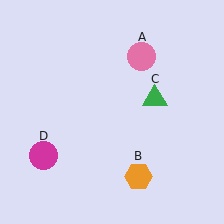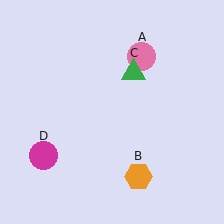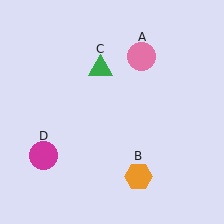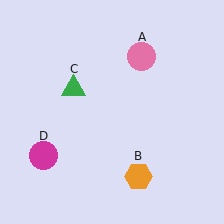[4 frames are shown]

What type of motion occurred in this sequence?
The green triangle (object C) rotated counterclockwise around the center of the scene.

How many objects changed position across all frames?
1 object changed position: green triangle (object C).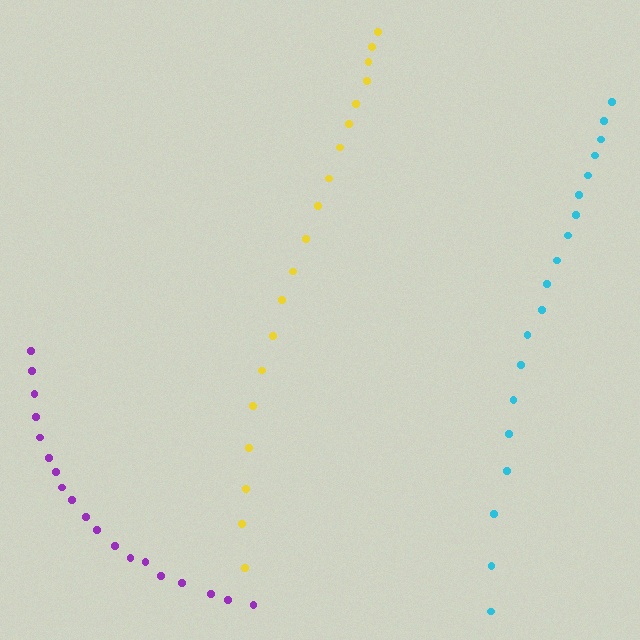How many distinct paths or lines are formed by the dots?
There are 3 distinct paths.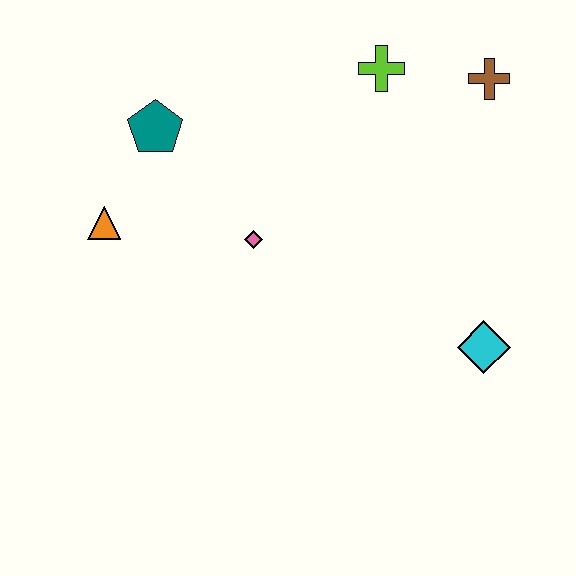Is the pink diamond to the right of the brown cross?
No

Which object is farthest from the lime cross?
The orange triangle is farthest from the lime cross.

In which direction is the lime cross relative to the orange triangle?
The lime cross is to the right of the orange triangle.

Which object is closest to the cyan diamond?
The pink diamond is closest to the cyan diamond.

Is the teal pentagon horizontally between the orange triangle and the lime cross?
Yes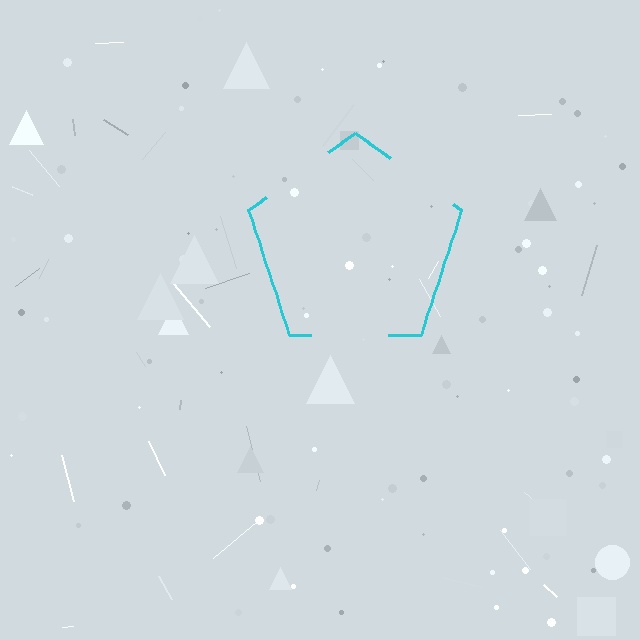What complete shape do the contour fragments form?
The contour fragments form a pentagon.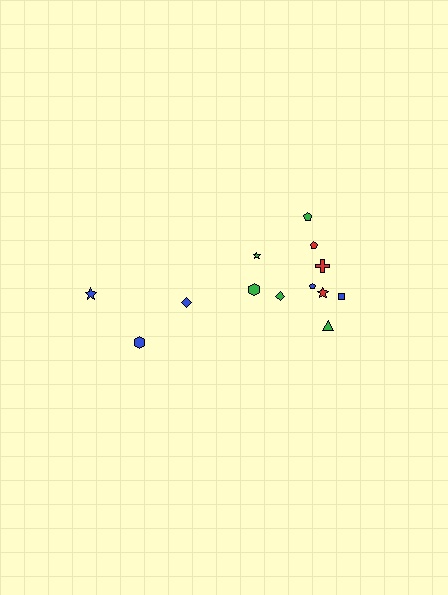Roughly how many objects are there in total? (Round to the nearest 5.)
Roughly 15 objects in total.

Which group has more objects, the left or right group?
The right group.